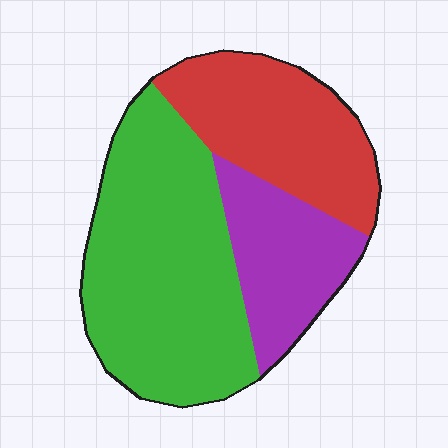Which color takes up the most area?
Green, at roughly 50%.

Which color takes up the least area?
Purple, at roughly 20%.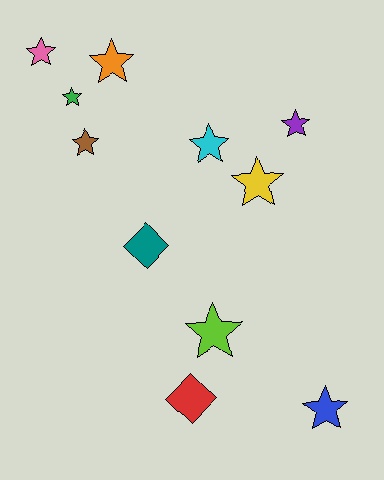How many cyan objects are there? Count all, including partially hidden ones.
There is 1 cyan object.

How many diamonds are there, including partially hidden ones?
There are 2 diamonds.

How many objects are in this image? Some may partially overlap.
There are 11 objects.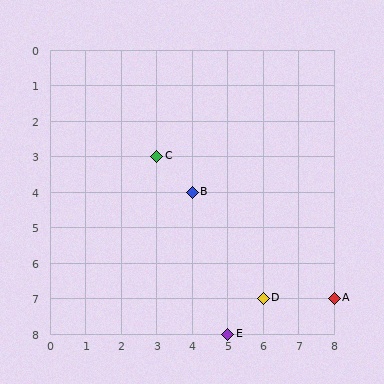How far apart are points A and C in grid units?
Points A and C are 5 columns and 4 rows apart (about 6.4 grid units diagonally).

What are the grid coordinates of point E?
Point E is at grid coordinates (5, 8).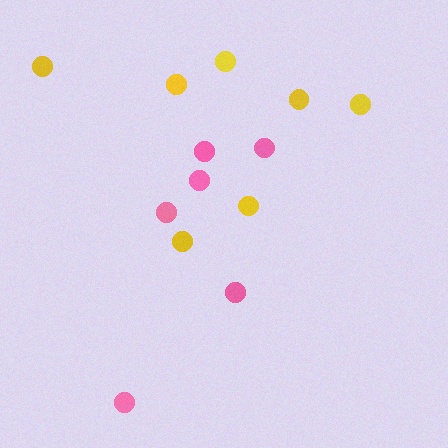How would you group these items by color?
There are 2 groups: one group of yellow circles (7) and one group of pink circles (6).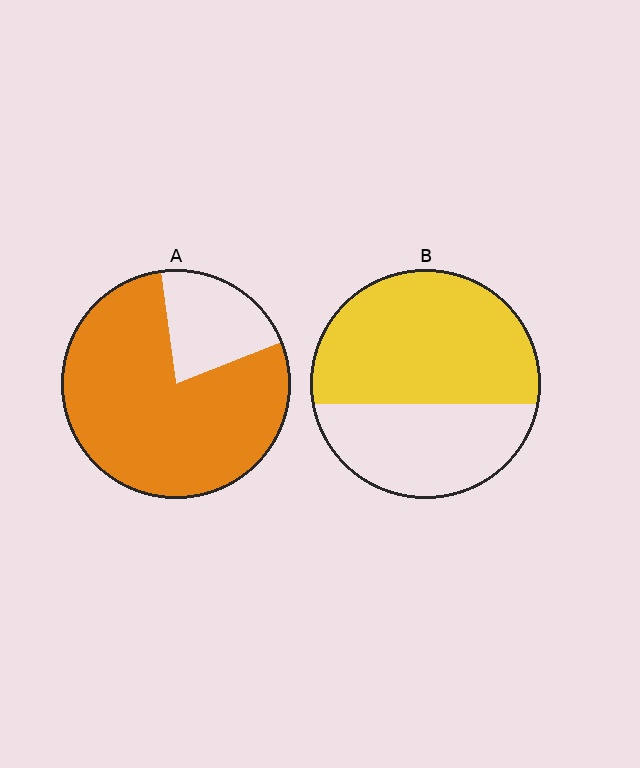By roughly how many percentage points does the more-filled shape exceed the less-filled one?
By roughly 20 percentage points (A over B).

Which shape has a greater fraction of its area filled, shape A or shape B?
Shape A.